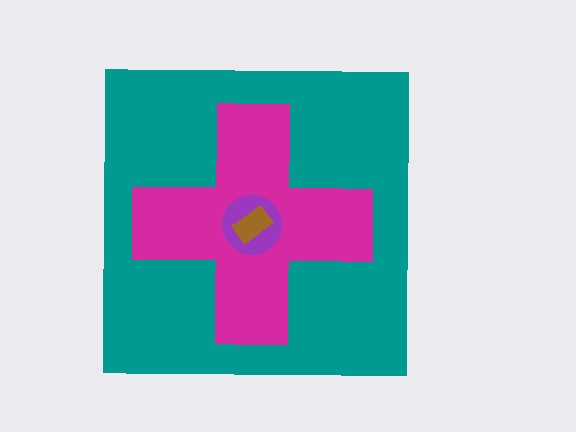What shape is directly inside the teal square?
The magenta cross.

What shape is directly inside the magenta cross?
The purple circle.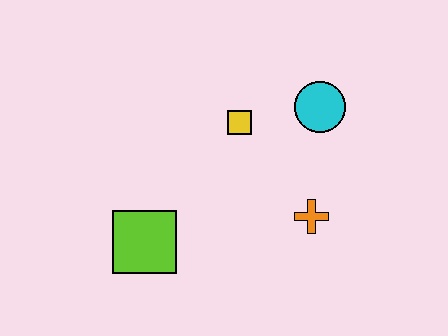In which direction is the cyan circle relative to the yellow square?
The cyan circle is to the right of the yellow square.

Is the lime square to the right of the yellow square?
No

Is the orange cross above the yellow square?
No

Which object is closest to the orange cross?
The cyan circle is closest to the orange cross.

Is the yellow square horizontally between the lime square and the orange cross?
Yes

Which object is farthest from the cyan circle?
The lime square is farthest from the cyan circle.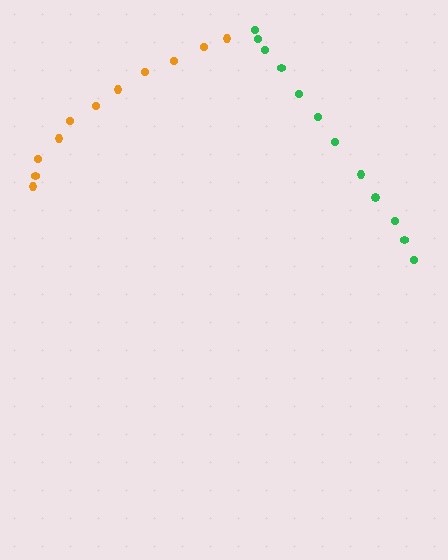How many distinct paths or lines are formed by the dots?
There are 2 distinct paths.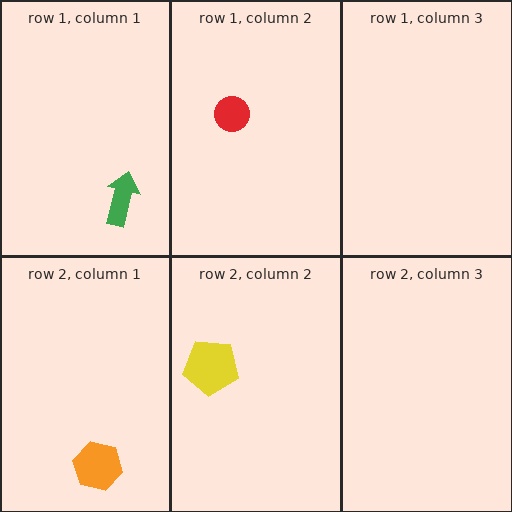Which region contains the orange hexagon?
The row 2, column 1 region.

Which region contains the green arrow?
The row 1, column 1 region.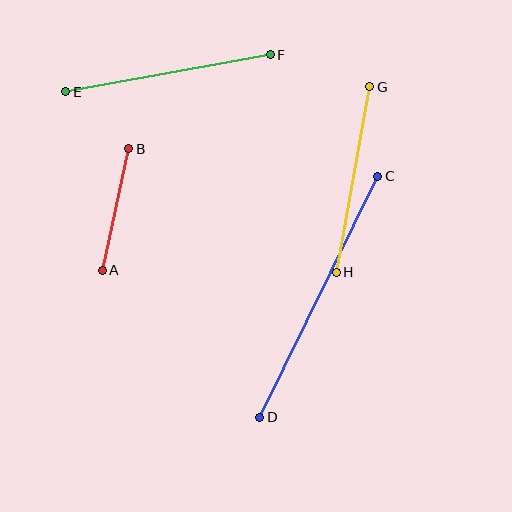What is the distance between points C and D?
The distance is approximately 268 pixels.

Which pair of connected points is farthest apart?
Points C and D are farthest apart.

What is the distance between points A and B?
The distance is approximately 125 pixels.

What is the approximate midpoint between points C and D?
The midpoint is at approximately (319, 297) pixels.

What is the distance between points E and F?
The distance is approximately 208 pixels.